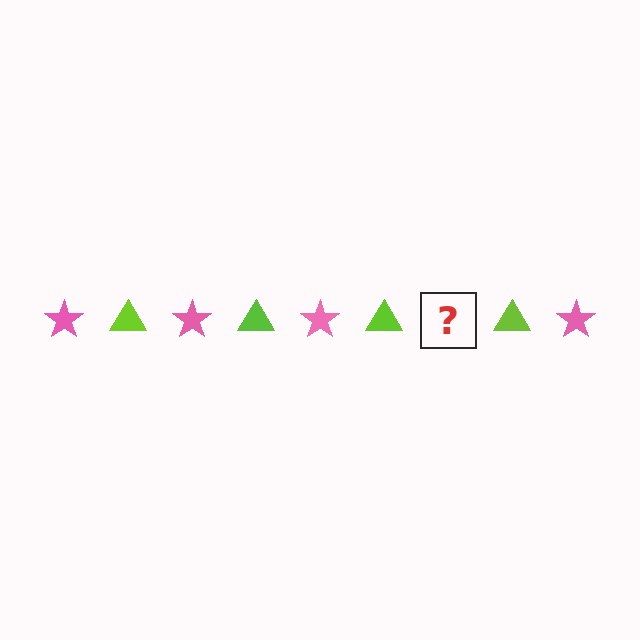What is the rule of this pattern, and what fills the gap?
The rule is that the pattern alternates between pink star and lime triangle. The gap should be filled with a pink star.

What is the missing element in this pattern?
The missing element is a pink star.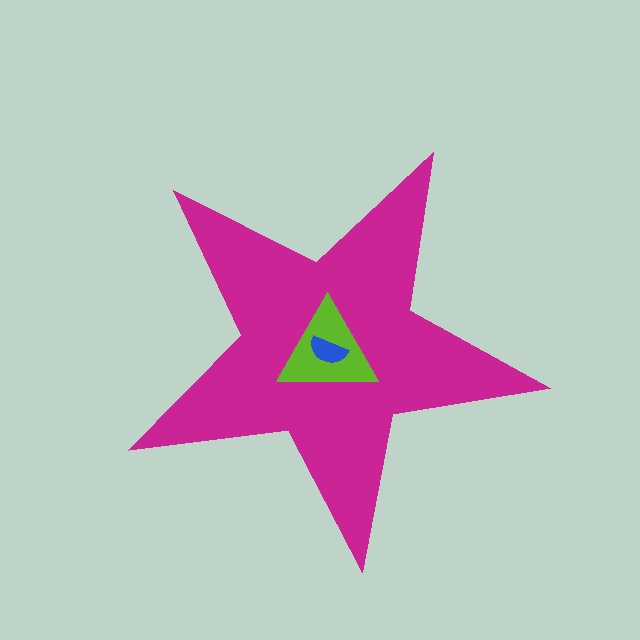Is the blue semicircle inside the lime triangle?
Yes.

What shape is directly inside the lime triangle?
The blue semicircle.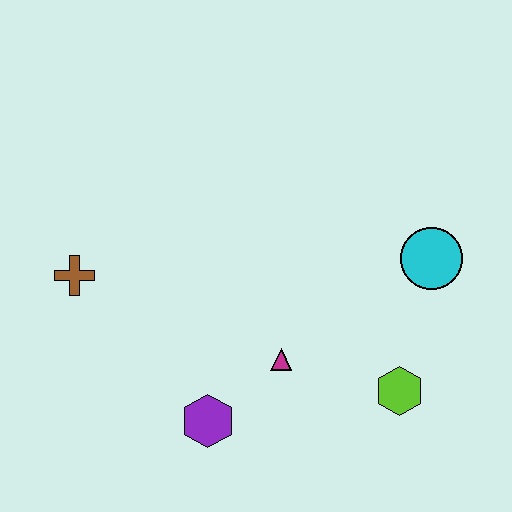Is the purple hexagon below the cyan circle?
Yes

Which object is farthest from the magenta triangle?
The brown cross is farthest from the magenta triangle.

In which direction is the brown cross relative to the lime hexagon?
The brown cross is to the left of the lime hexagon.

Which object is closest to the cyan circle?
The lime hexagon is closest to the cyan circle.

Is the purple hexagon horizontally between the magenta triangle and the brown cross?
Yes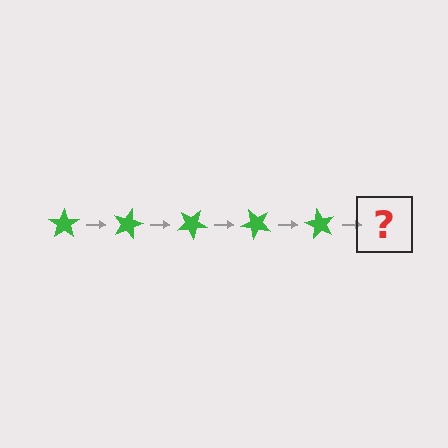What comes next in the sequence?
The next element should be a green star rotated 75 degrees.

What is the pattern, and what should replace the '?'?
The pattern is that the star rotates 15 degrees each step. The '?' should be a green star rotated 75 degrees.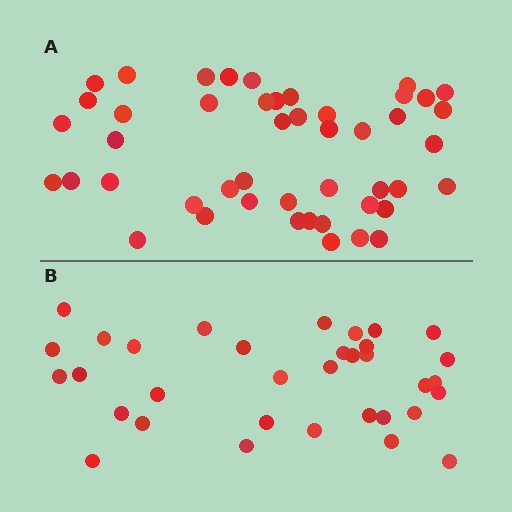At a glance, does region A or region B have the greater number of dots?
Region A (the top region) has more dots.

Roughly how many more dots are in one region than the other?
Region A has approximately 15 more dots than region B.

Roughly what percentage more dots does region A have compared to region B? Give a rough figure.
About 40% more.